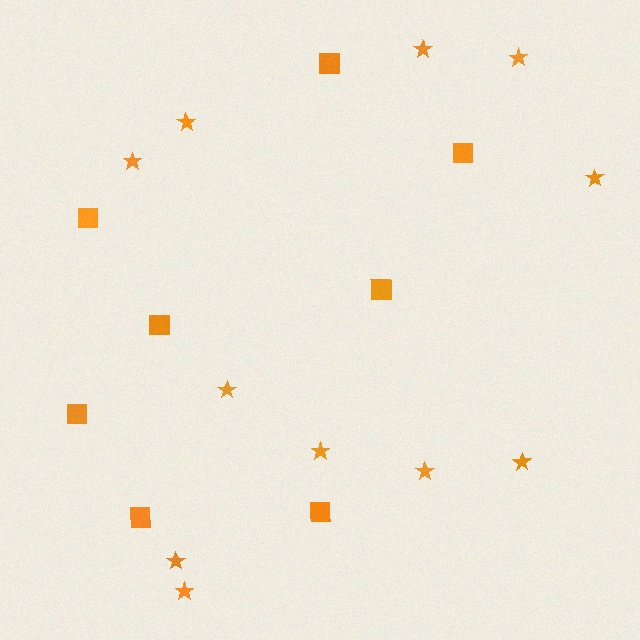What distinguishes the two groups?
There are 2 groups: one group of squares (8) and one group of stars (11).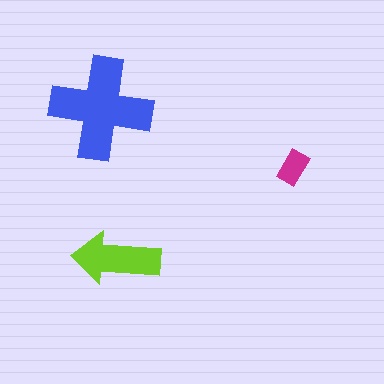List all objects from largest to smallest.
The blue cross, the lime arrow, the magenta rectangle.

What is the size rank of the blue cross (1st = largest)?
1st.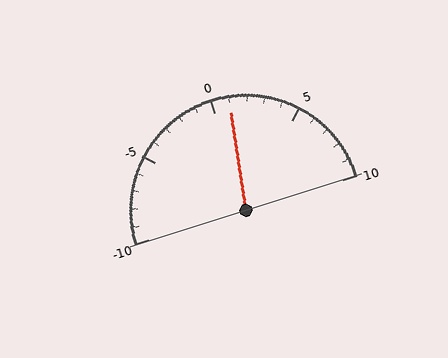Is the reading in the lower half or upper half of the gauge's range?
The reading is in the upper half of the range (-10 to 10).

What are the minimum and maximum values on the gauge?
The gauge ranges from -10 to 10.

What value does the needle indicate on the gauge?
The needle indicates approximately 1.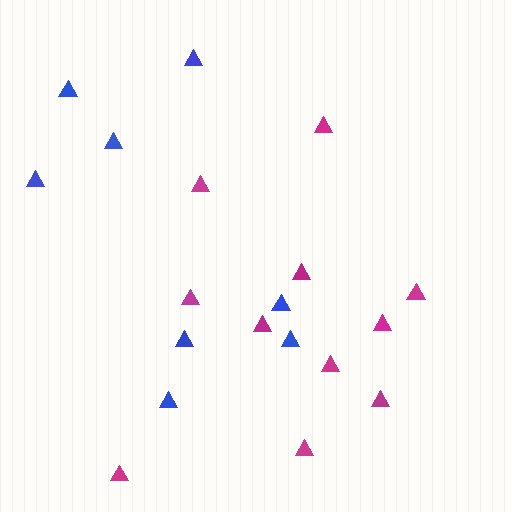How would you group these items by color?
There are 2 groups: one group of blue triangles (8) and one group of magenta triangles (11).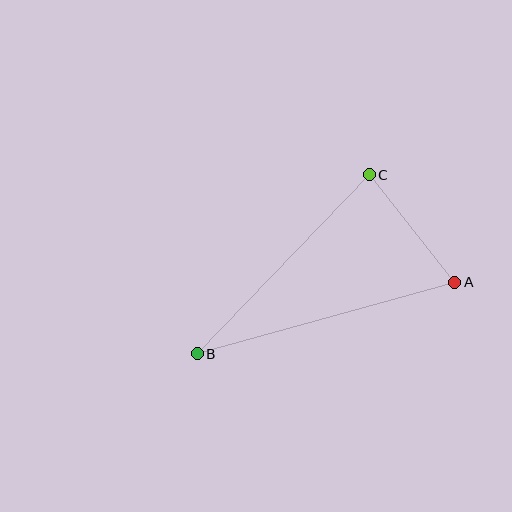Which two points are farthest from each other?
Points A and B are farthest from each other.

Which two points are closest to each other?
Points A and C are closest to each other.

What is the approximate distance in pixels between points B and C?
The distance between B and C is approximately 249 pixels.